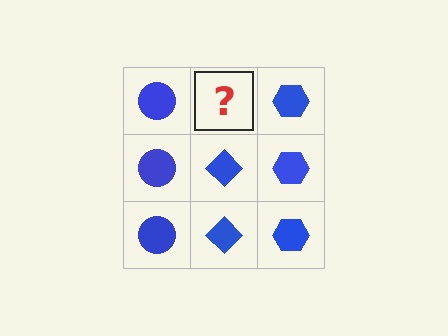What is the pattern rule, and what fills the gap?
The rule is that each column has a consistent shape. The gap should be filled with a blue diamond.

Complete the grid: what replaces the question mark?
The question mark should be replaced with a blue diamond.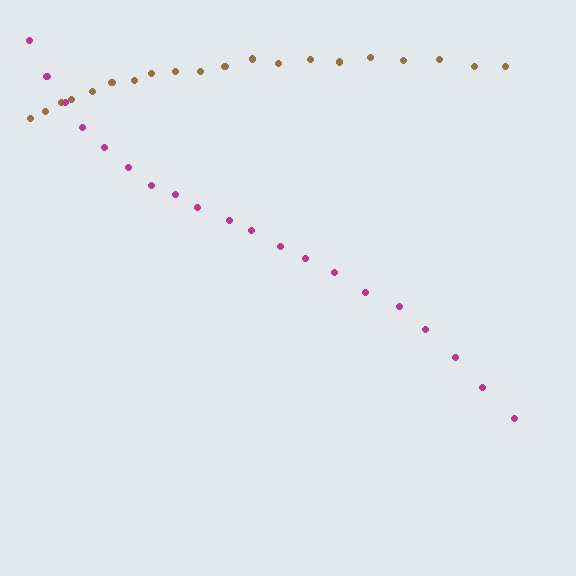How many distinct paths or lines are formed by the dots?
There are 2 distinct paths.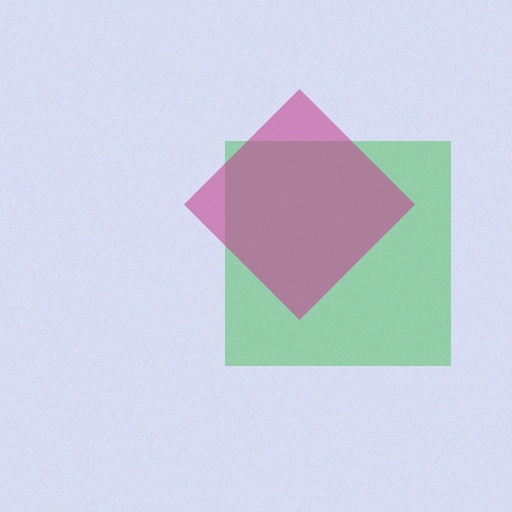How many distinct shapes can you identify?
There are 2 distinct shapes: a green square, a magenta diamond.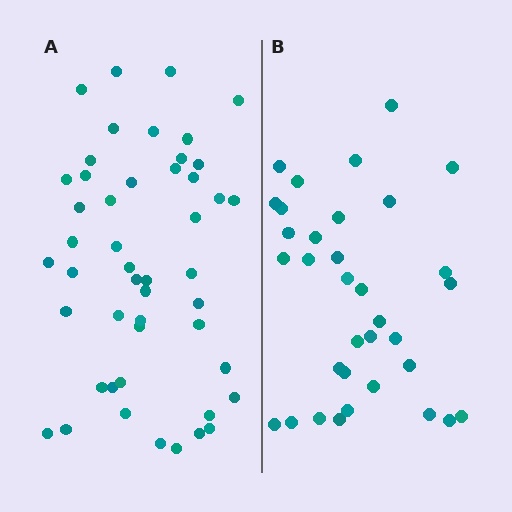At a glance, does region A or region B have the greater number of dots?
Region A (the left region) has more dots.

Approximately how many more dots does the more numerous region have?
Region A has approximately 15 more dots than region B.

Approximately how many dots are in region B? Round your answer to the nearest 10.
About 30 dots. (The exact count is 34, which rounds to 30.)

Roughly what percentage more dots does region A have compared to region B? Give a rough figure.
About 40% more.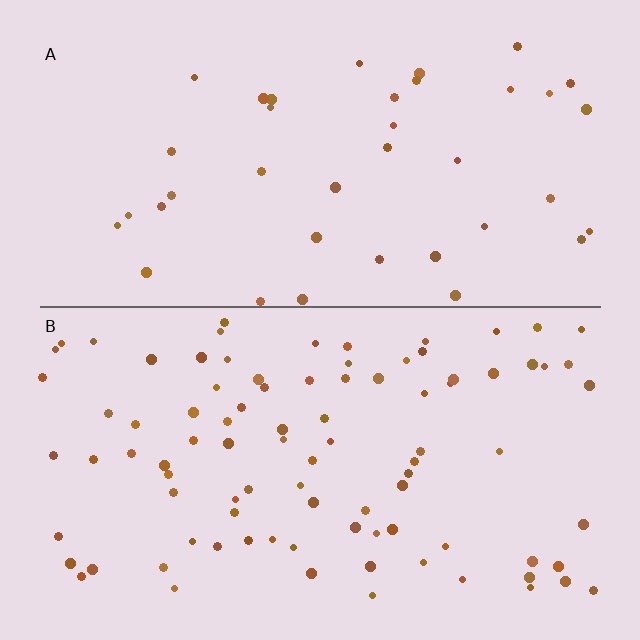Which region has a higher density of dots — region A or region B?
B (the bottom).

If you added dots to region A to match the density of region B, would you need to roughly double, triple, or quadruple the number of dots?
Approximately double.